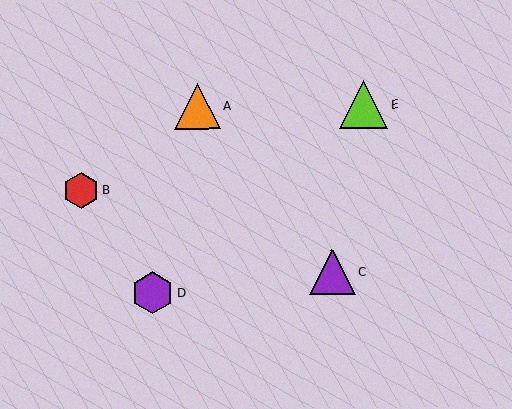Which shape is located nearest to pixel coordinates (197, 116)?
The orange triangle (labeled A) at (198, 106) is nearest to that location.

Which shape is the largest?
The lime triangle (labeled E) is the largest.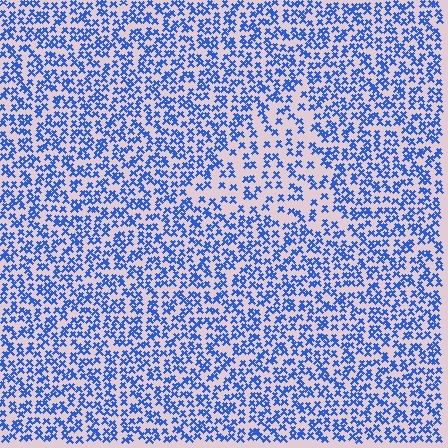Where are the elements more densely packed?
The elements are more densely packed outside the triangle boundary.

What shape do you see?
I see a triangle.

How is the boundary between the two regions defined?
The boundary is defined by a change in element density (approximately 1.8x ratio). All elements are the same color, size, and shape.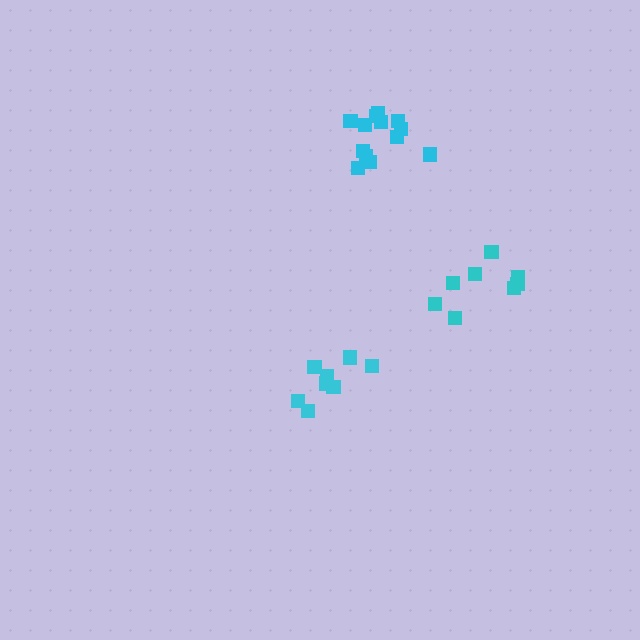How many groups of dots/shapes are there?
There are 3 groups.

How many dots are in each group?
Group 1: 13 dots, Group 2: 8 dots, Group 3: 8 dots (29 total).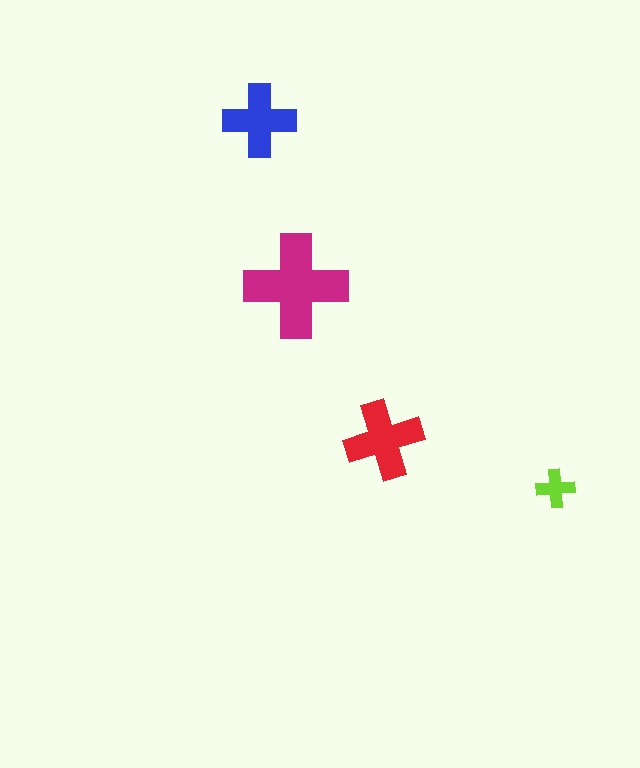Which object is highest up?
The blue cross is topmost.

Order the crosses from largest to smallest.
the magenta one, the red one, the blue one, the lime one.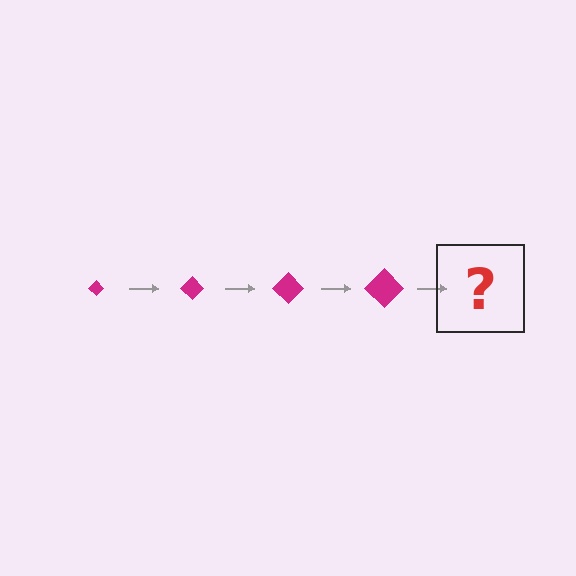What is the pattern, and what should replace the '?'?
The pattern is that the diamond gets progressively larger each step. The '?' should be a magenta diamond, larger than the previous one.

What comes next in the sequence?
The next element should be a magenta diamond, larger than the previous one.